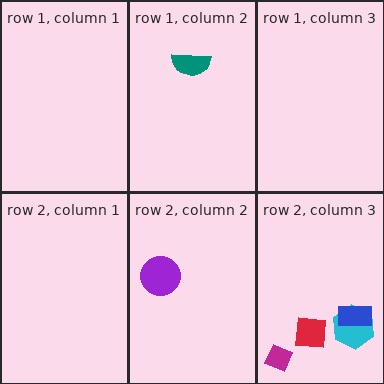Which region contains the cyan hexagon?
The row 2, column 3 region.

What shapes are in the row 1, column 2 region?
The teal semicircle.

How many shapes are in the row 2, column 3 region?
4.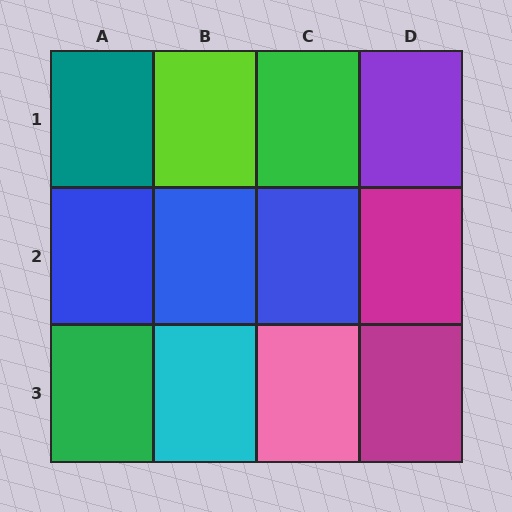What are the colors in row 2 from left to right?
Blue, blue, blue, magenta.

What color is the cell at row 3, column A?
Green.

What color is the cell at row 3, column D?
Magenta.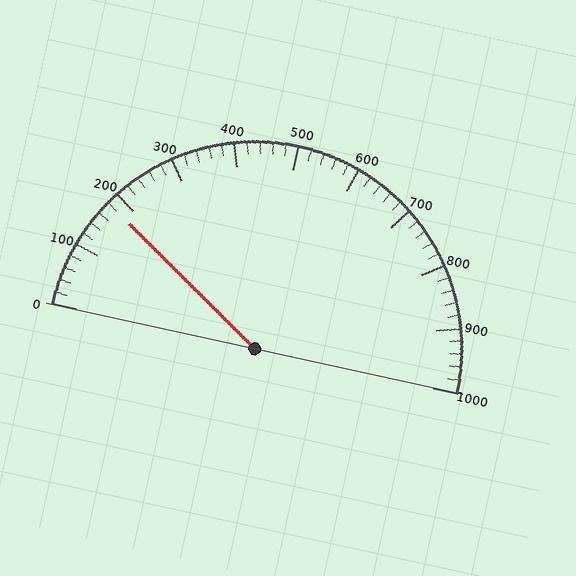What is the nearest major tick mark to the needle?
The nearest major tick mark is 200.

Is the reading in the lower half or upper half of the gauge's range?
The reading is in the lower half of the range (0 to 1000).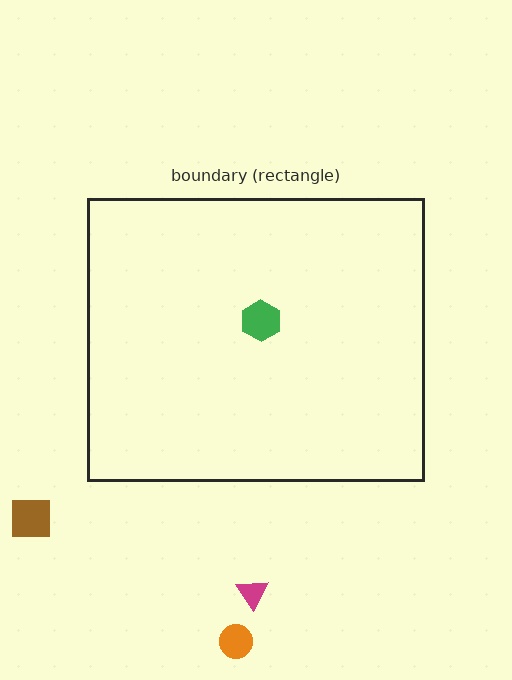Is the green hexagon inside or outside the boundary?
Inside.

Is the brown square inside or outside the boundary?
Outside.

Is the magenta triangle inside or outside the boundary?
Outside.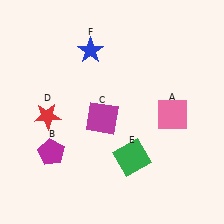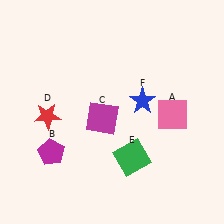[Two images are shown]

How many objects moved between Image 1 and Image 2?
1 object moved between the two images.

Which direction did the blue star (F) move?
The blue star (F) moved right.